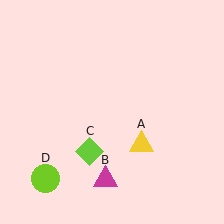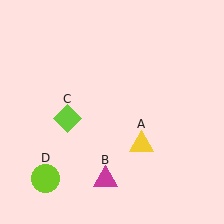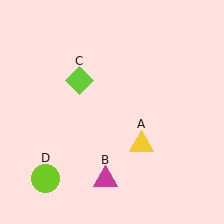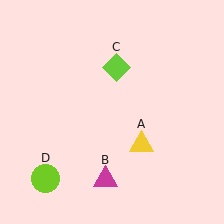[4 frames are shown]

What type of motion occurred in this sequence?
The lime diamond (object C) rotated clockwise around the center of the scene.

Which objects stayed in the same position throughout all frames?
Yellow triangle (object A) and magenta triangle (object B) and lime circle (object D) remained stationary.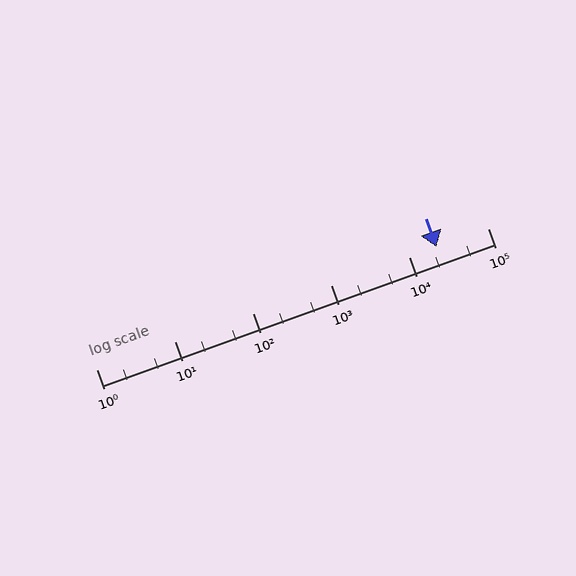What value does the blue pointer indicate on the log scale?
The pointer indicates approximately 22000.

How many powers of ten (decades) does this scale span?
The scale spans 5 decades, from 1 to 100000.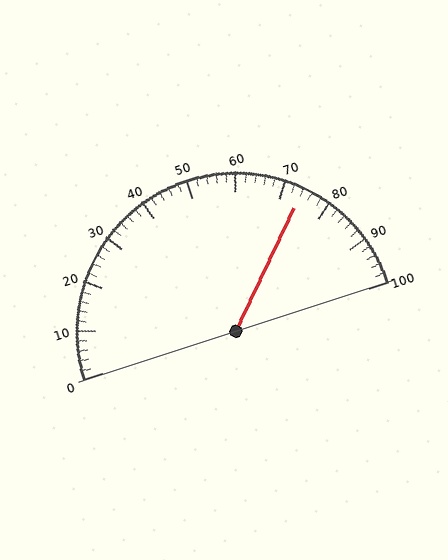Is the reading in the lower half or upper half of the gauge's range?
The reading is in the upper half of the range (0 to 100).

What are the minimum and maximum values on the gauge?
The gauge ranges from 0 to 100.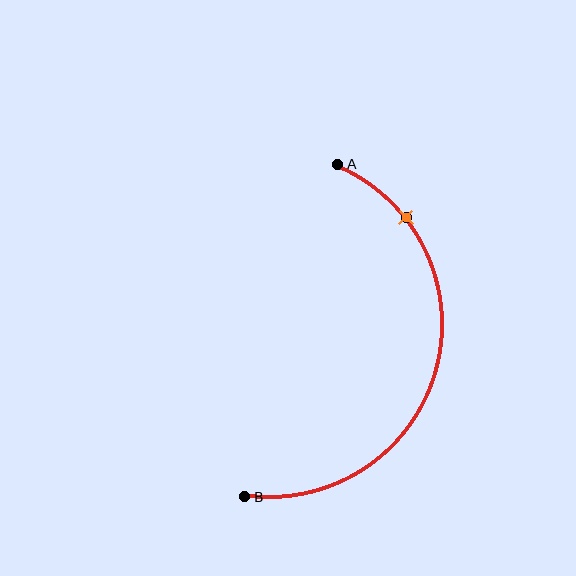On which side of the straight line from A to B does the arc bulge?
The arc bulges to the right of the straight line connecting A and B.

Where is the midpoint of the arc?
The arc midpoint is the point on the curve farthest from the straight line joining A and B. It sits to the right of that line.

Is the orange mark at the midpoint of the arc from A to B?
No. The orange mark lies on the arc but is closer to endpoint A. The arc midpoint would be at the point on the curve equidistant along the arc from both A and B.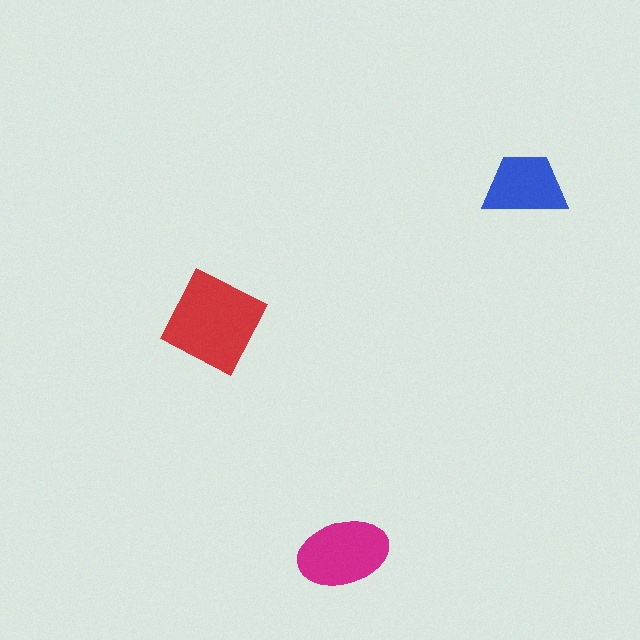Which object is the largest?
The red square.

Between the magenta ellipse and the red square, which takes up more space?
The red square.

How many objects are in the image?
There are 3 objects in the image.